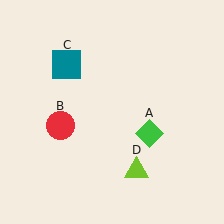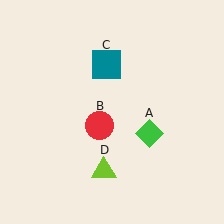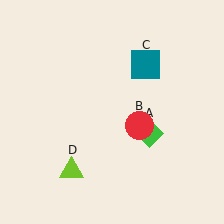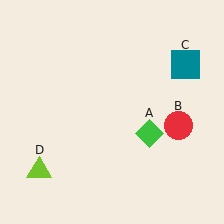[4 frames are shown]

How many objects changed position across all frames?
3 objects changed position: red circle (object B), teal square (object C), lime triangle (object D).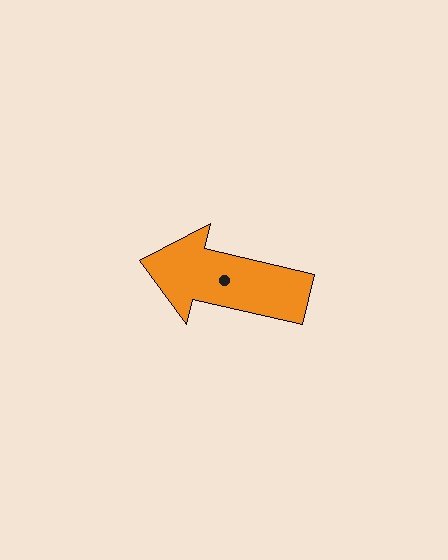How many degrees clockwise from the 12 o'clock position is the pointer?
Approximately 283 degrees.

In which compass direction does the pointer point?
West.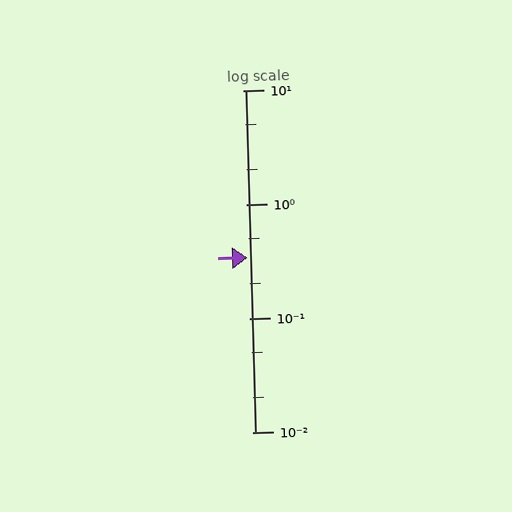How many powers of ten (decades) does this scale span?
The scale spans 3 decades, from 0.01 to 10.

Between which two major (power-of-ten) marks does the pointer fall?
The pointer is between 0.1 and 1.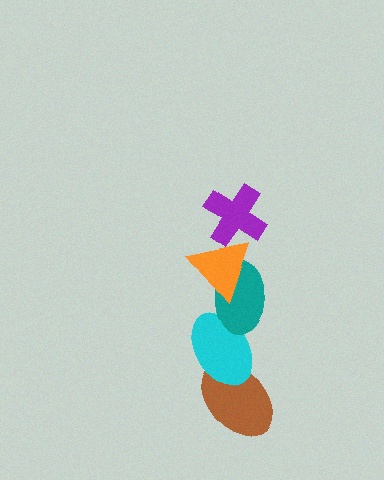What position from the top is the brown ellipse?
The brown ellipse is 5th from the top.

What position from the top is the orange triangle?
The orange triangle is 2nd from the top.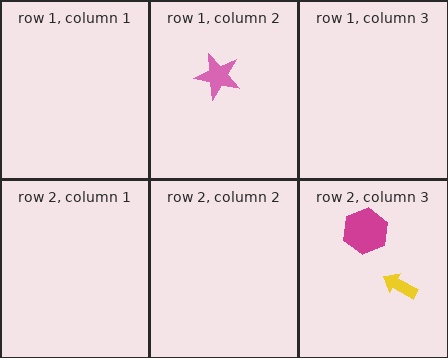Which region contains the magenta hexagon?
The row 2, column 3 region.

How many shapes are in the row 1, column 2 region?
1.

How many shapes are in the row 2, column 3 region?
2.